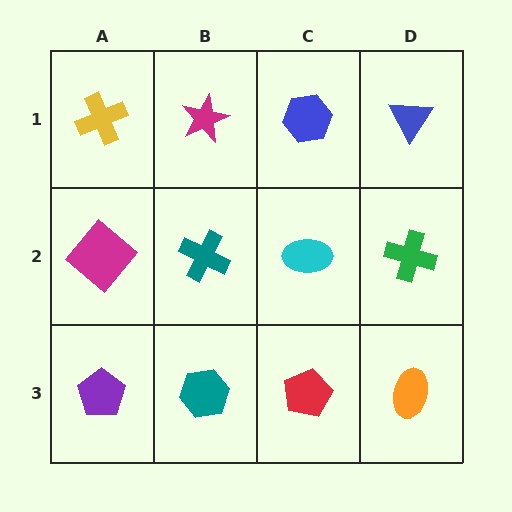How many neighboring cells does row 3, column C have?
3.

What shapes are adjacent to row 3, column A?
A magenta diamond (row 2, column A), a teal hexagon (row 3, column B).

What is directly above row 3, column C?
A cyan ellipse.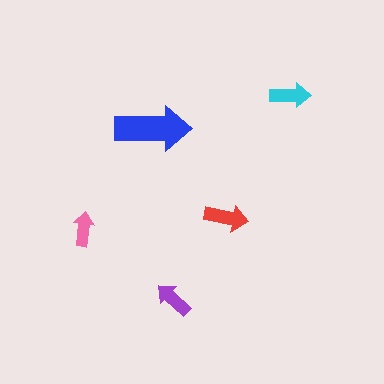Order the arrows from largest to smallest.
the blue one, the red one, the cyan one, the purple one, the pink one.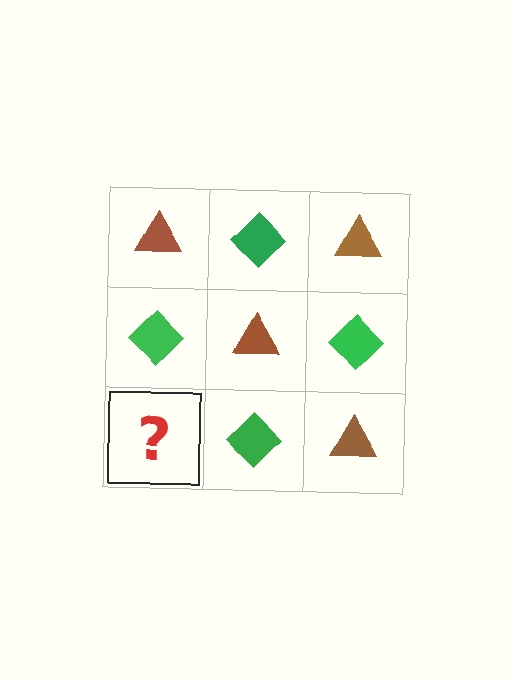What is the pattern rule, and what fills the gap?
The rule is that it alternates brown triangle and green diamond in a checkerboard pattern. The gap should be filled with a brown triangle.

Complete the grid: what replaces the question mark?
The question mark should be replaced with a brown triangle.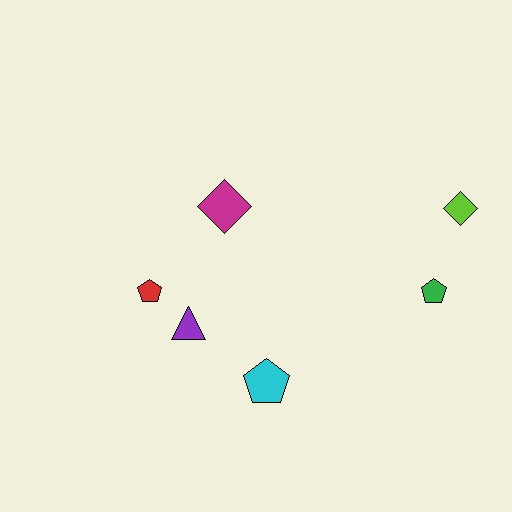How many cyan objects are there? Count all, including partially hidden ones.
There is 1 cyan object.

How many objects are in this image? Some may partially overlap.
There are 6 objects.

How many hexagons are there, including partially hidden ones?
There are no hexagons.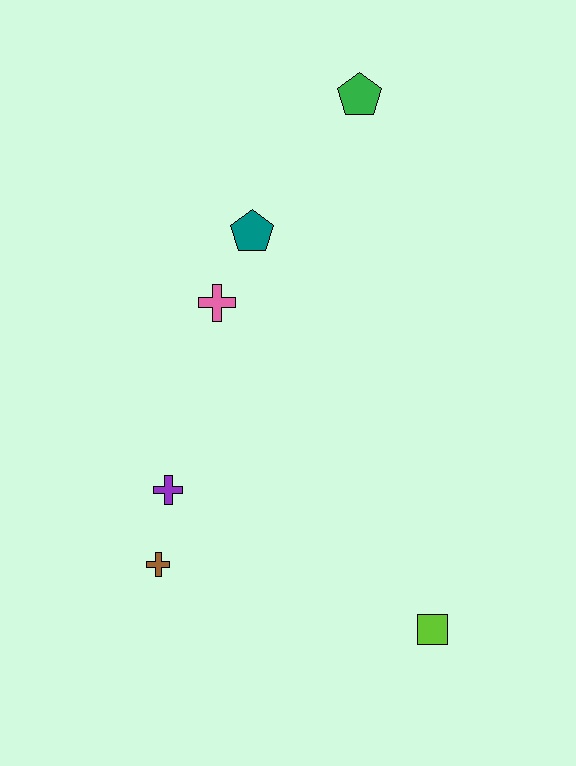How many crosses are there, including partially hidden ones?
There are 3 crosses.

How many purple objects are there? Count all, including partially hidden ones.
There is 1 purple object.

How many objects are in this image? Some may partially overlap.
There are 6 objects.